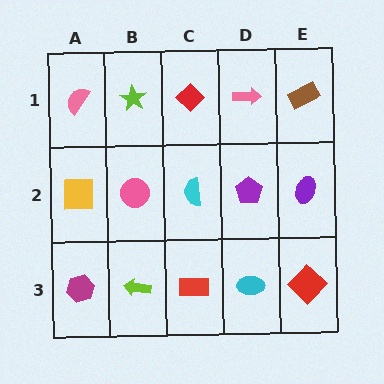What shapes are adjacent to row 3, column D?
A purple pentagon (row 2, column D), a red rectangle (row 3, column C), a red diamond (row 3, column E).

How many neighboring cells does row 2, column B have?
4.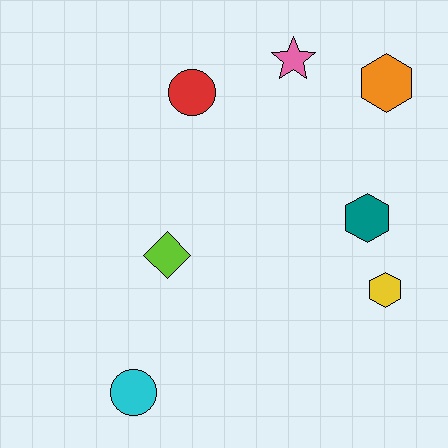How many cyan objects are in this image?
There is 1 cyan object.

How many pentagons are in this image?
There are no pentagons.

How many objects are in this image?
There are 7 objects.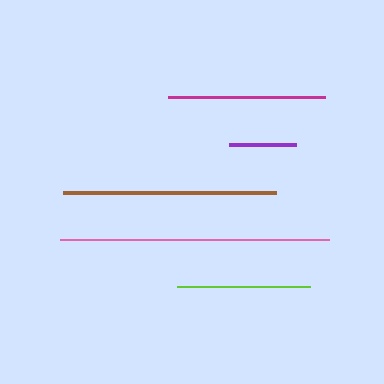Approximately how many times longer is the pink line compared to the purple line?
The pink line is approximately 4.0 times the length of the purple line.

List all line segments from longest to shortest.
From longest to shortest: pink, brown, magenta, lime, purple.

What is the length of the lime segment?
The lime segment is approximately 133 pixels long.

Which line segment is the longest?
The pink line is the longest at approximately 268 pixels.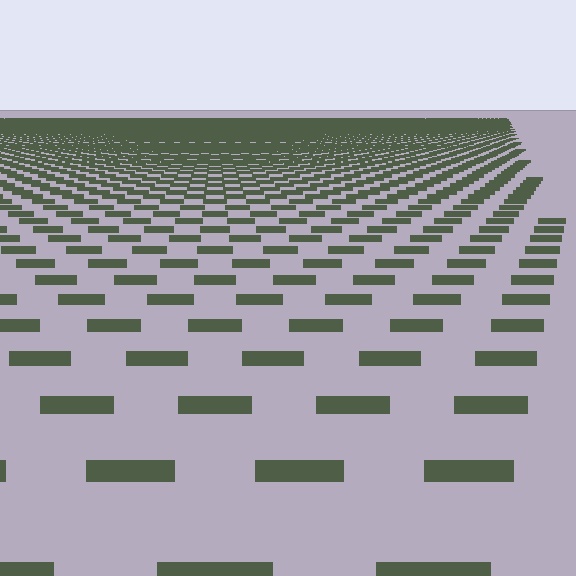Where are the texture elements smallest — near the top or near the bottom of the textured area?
Near the top.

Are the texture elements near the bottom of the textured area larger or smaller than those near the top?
Larger. Near the bottom, elements are closer to the viewer and appear at a bigger on-screen size.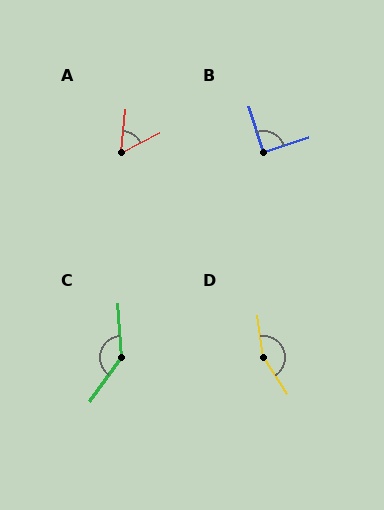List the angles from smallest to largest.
A (56°), B (90°), C (141°), D (154°).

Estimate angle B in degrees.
Approximately 90 degrees.